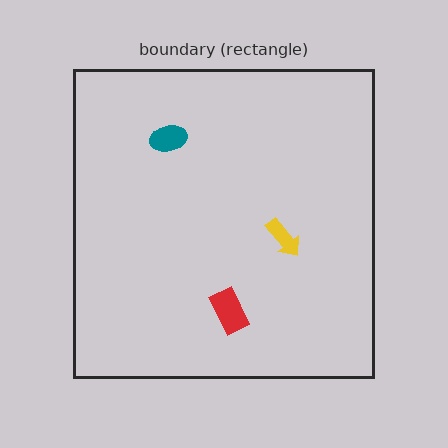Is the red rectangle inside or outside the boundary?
Inside.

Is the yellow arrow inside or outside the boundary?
Inside.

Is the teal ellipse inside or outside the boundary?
Inside.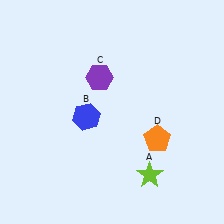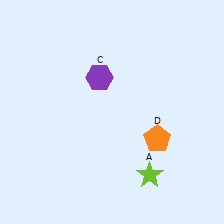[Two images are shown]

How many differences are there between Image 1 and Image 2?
There is 1 difference between the two images.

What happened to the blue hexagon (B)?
The blue hexagon (B) was removed in Image 2. It was in the bottom-left area of Image 1.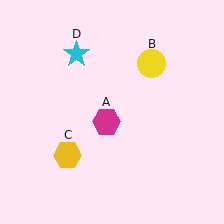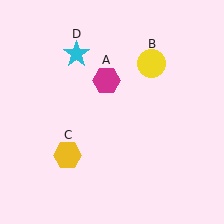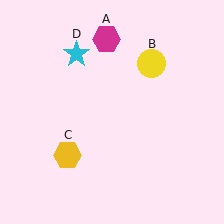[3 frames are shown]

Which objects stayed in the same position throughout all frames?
Yellow circle (object B) and yellow hexagon (object C) and cyan star (object D) remained stationary.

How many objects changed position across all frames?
1 object changed position: magenta hexagon (object A).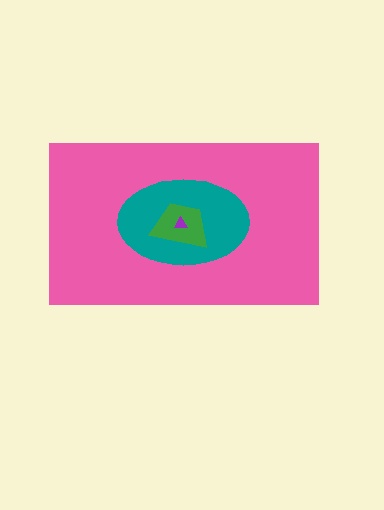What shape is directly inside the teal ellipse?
The green trapezoid.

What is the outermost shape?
The pink rectangle.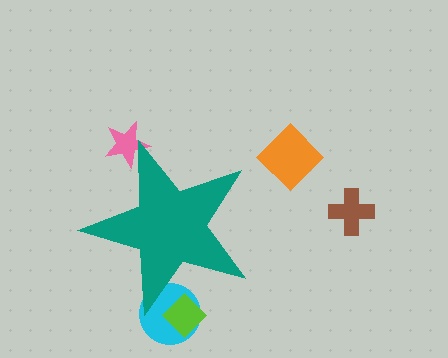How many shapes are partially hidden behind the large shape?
3 shapes are partially hidden.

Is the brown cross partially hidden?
No, the brown cross is fully visible.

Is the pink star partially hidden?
Yes, the pink star is partially hidden behind the teal star.